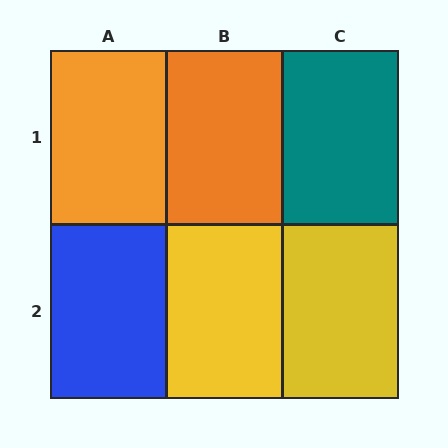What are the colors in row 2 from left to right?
Blue, yellow, yellow.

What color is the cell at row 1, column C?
Teal.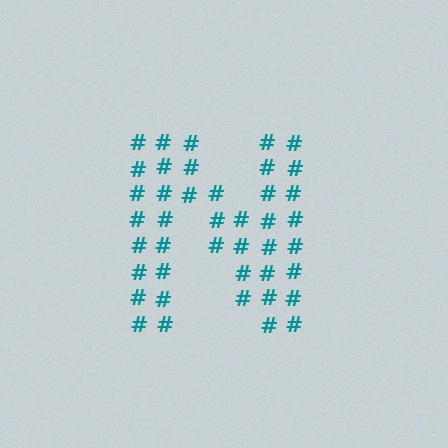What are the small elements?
The small elements are hash symbols.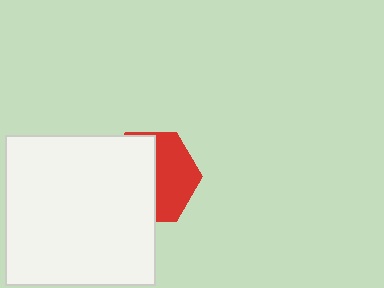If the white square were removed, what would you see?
You would see the complete red hexagon.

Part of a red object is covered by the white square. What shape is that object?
It is a hexagon.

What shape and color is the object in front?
The object in front is a white square.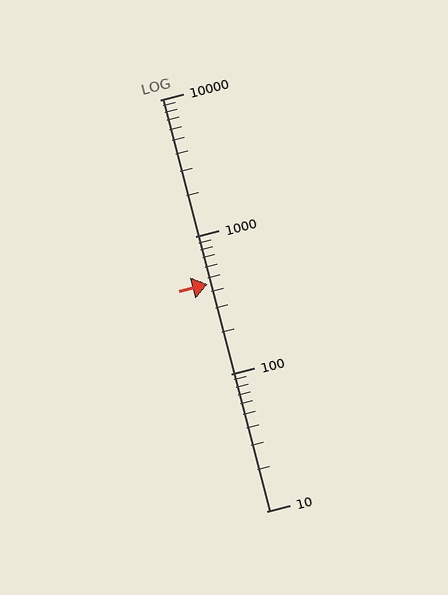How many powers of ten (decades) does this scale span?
The scale spans 3 decades, from 10 to 10000.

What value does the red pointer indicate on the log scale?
The pointer indicates approximately 450.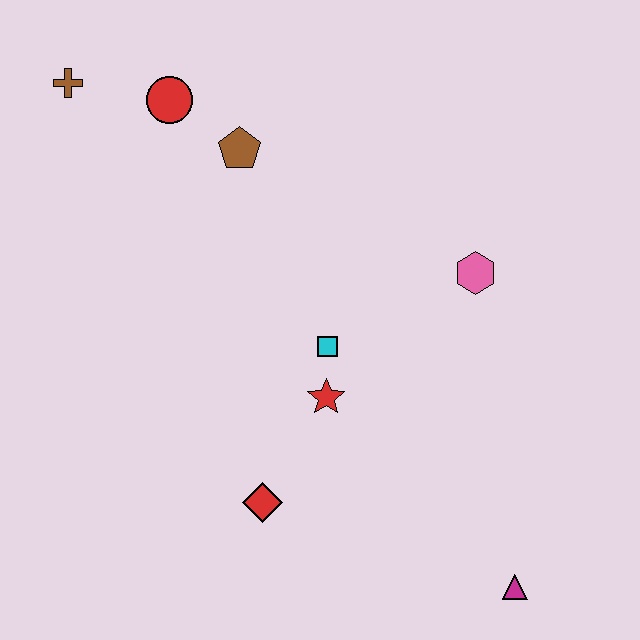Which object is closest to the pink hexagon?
The cyan square is closest to the pink hexagon.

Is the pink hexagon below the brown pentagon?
Yes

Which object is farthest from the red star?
The brown cross is farthest from the red star.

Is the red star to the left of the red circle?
No